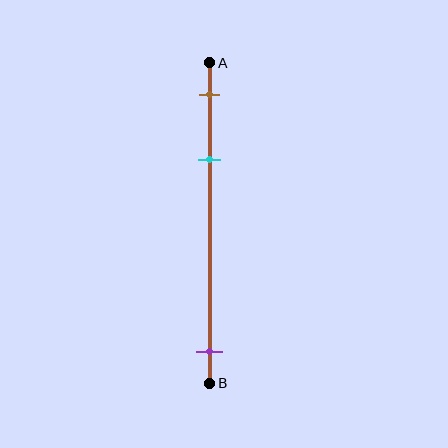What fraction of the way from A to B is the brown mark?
The brown mark is approximately 10% (0.1) of the way from A to B.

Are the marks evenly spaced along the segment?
No, the marks are not evenly spaced.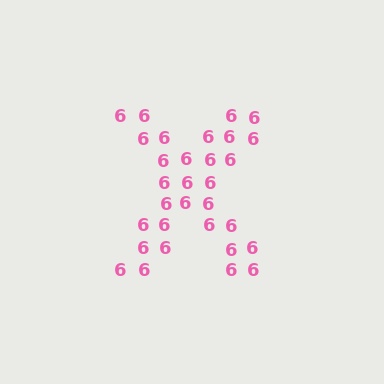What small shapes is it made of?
It is made of small digit 6's.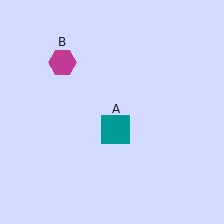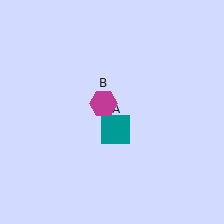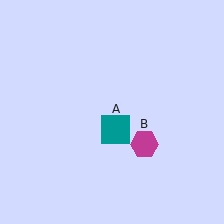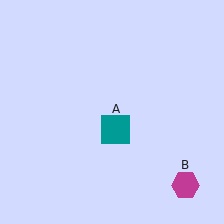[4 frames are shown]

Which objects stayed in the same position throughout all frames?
Teal square (object A) remained stationary.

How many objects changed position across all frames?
1 object changed position: magenta hexagon (object B).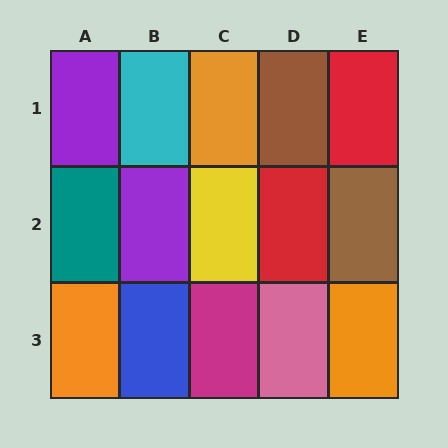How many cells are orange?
3 cells are orange.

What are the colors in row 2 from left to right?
Teal, purple, yellow, red, brown.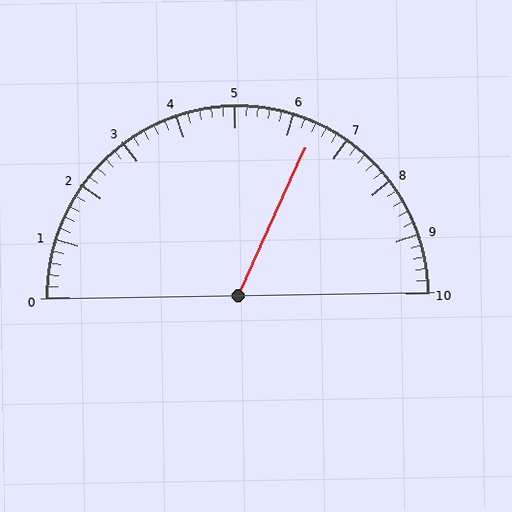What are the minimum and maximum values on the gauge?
The gauge ranges from 0 to 10.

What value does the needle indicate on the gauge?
The needle indicates approximately 6.4.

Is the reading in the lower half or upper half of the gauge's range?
The reading is in the upper half of the range (0 to 10).